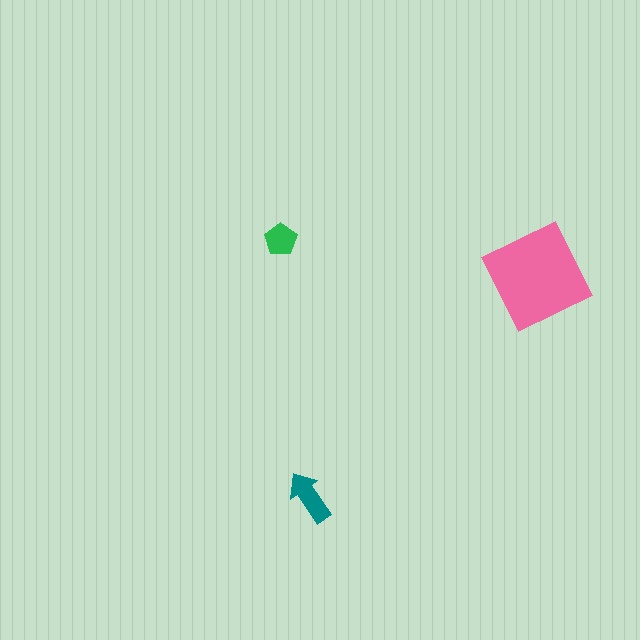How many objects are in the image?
There are 3 objects in the image.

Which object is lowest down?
The teal arrow is bottommost.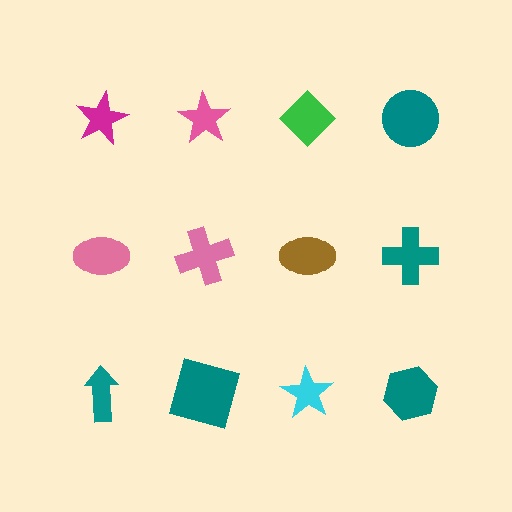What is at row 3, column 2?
A teal square.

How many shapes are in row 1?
4 shapes.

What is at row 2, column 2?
A pink cross.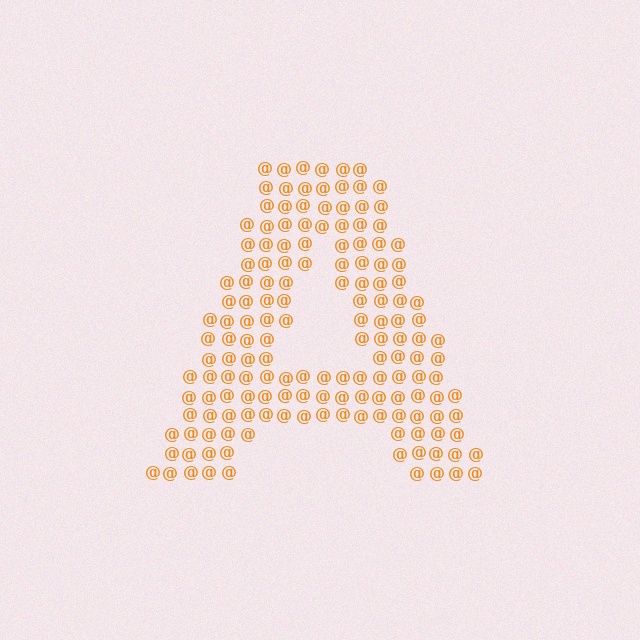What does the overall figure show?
The overall figure shows the letter A.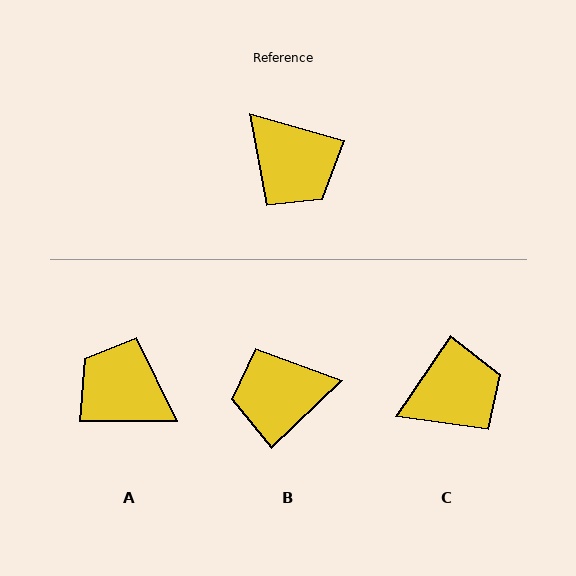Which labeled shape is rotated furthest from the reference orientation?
A, about 164 degrees away.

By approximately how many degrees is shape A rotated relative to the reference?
Approximately 164 degrees clockwise.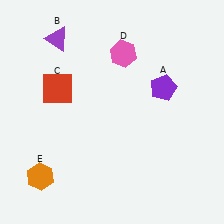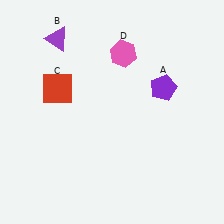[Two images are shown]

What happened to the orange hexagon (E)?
The orange hexagon (E) was removed in Image 2. It was in the bottom-left area of Image 1.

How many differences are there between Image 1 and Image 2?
There is 1 difference between the two images.